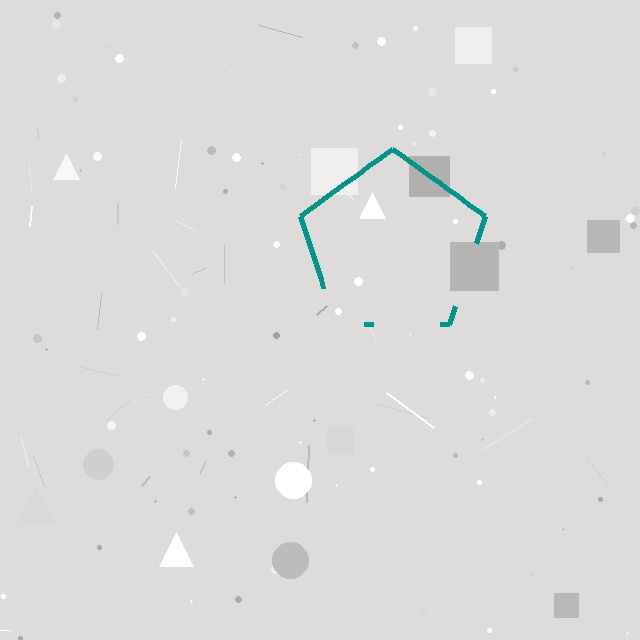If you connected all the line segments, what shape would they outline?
They would outline a pentagon.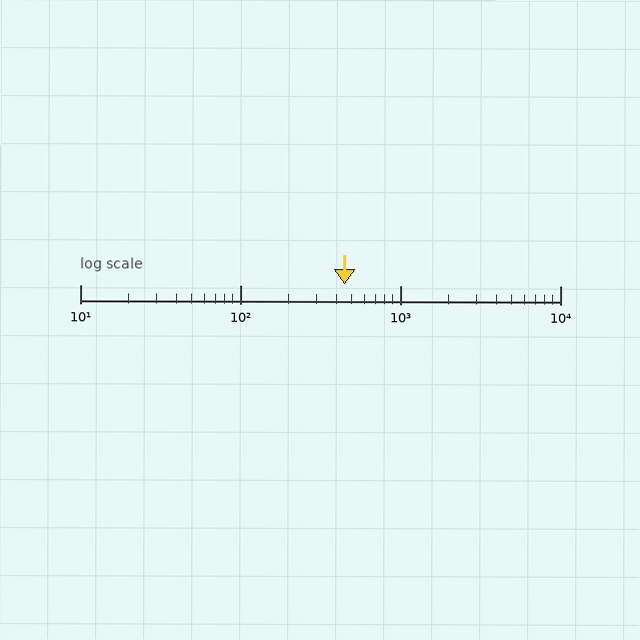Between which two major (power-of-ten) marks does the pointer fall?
The pointer is between 100 and 1000.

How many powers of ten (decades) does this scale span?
The scale spans 3 decades, from 10 to 10000.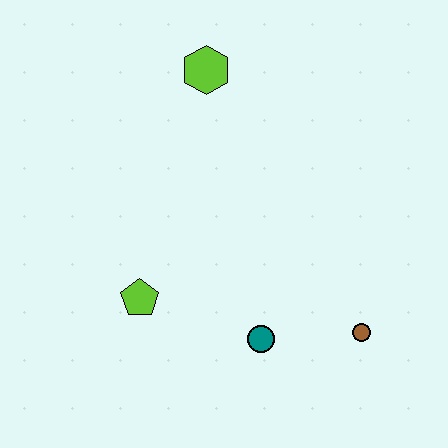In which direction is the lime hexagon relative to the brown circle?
The lime hexagon is above the brown circle.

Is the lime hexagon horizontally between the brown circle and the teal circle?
No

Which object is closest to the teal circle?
The brown circle is closest to the teal circle.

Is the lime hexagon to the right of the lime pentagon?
Yes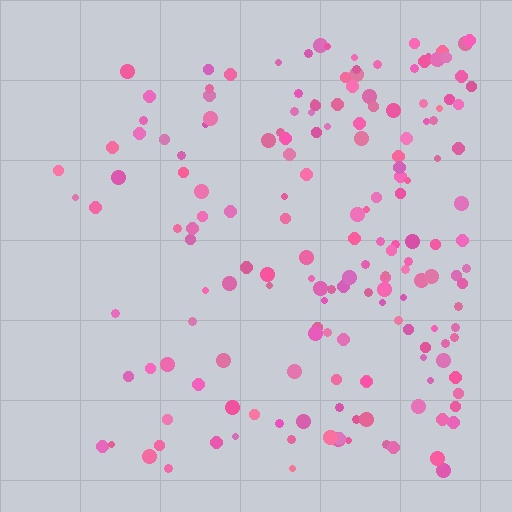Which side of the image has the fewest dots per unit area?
The left.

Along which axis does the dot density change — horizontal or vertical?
Horizontal.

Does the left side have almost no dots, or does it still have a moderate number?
Still a moderate number, just noticeably fewer than the right.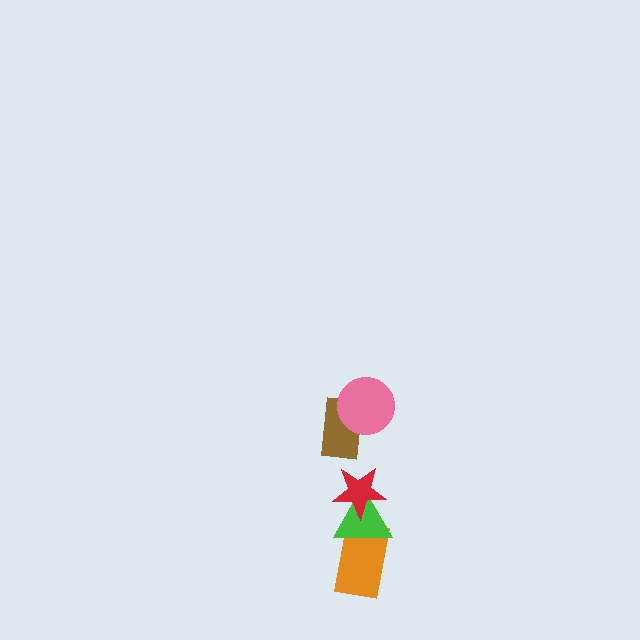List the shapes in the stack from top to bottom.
From top to bottom: the pink circle, the brown rectangle, the red star, the green triangle, the orange rectangle.